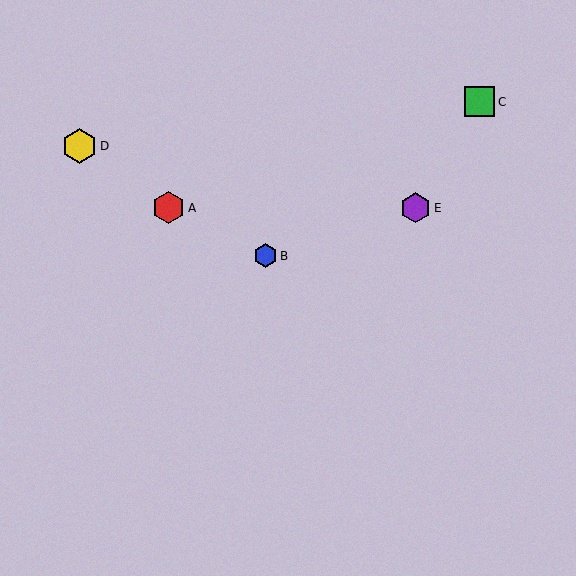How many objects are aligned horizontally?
2 objects (A, E) are aligned horizontally.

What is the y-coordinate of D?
Object D is at y≈146.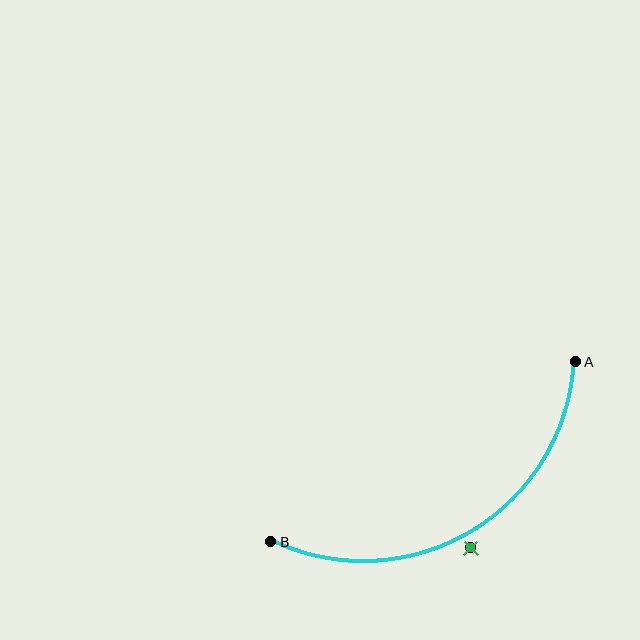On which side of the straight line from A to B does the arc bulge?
The arc bulges below the straight line connecting A and B.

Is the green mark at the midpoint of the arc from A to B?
No — the green mark does not lie on the arc at all. It sits slightly outside the curve.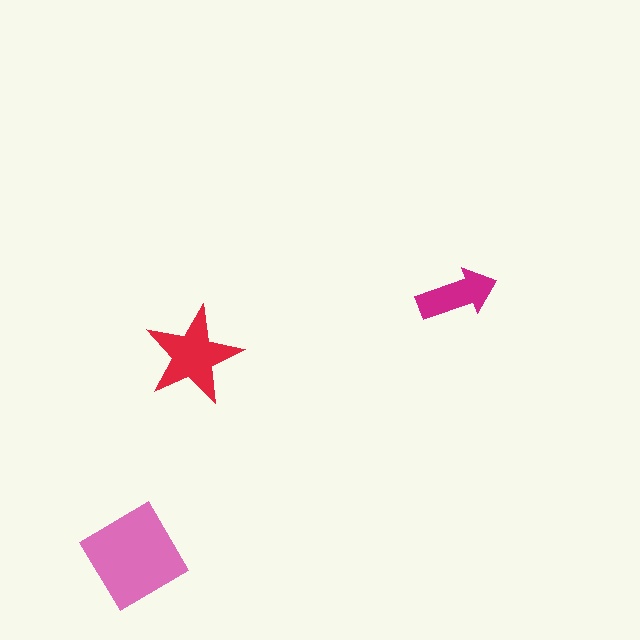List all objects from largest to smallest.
The pink diamond, the red star, the magenta arrow.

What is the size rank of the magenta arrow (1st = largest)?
3rd.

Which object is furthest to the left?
The pink diamond is leftmost.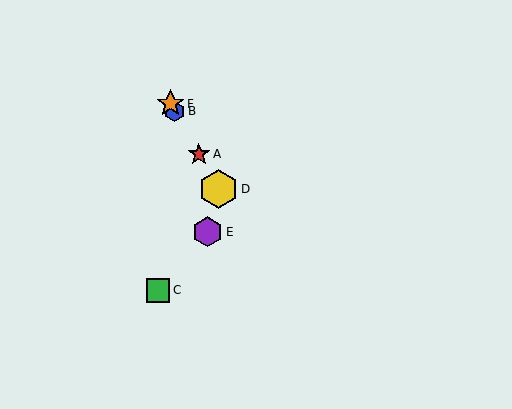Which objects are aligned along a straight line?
Objects A, B, D, F are aligned along a straight line.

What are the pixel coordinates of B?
Object B is at (175, 111).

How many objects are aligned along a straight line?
4 objects (A, B, D, F) are aligned along a straight line.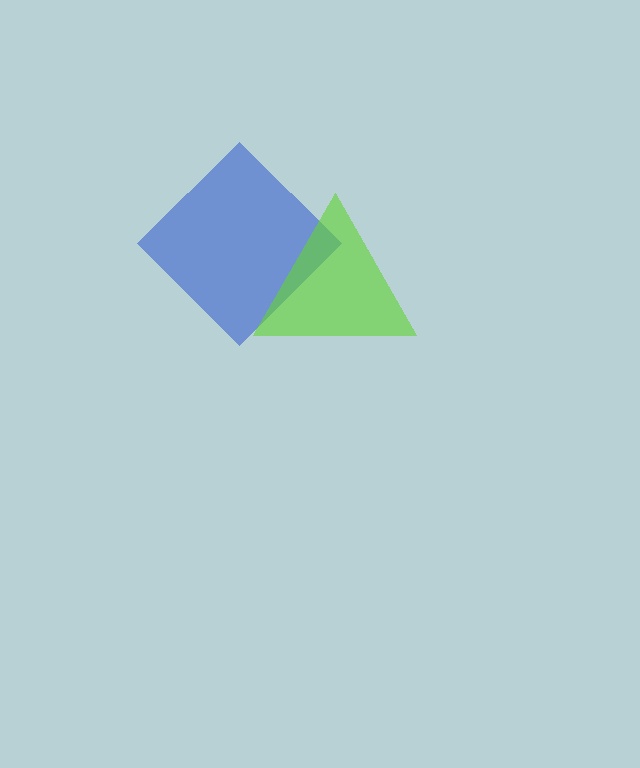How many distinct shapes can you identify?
There are 2 distinct shapes: a blue diamond, a lime triangle.